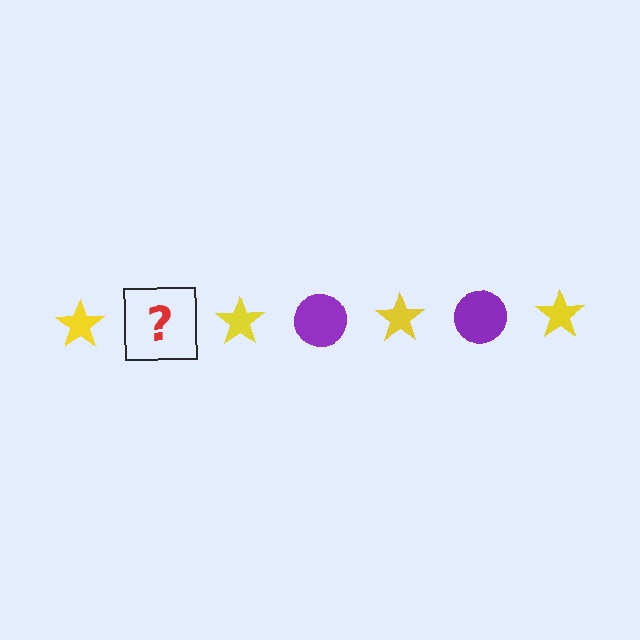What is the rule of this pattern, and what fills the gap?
The rule is that the pattern alternates between yellow star and purple circle. The gap should be filled with a purple circle.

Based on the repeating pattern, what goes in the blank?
The blank should be a purple circle.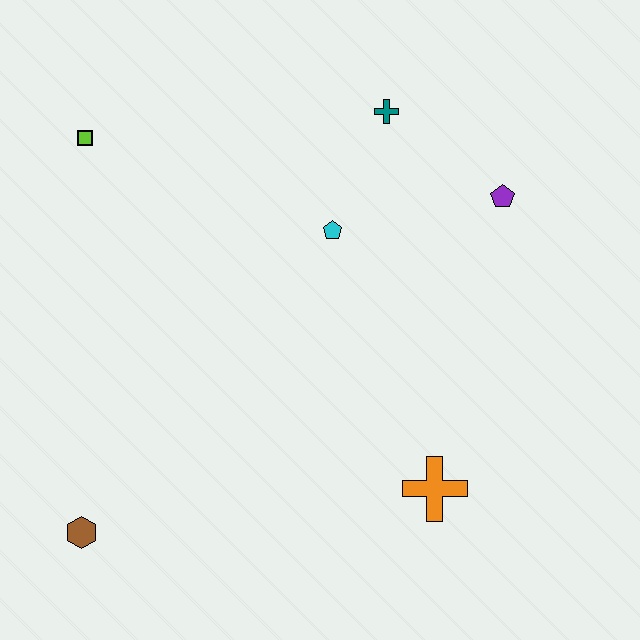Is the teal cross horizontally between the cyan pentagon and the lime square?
No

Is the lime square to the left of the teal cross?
Yes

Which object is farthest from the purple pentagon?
The brown hexagon is farthest from the purple pentagon.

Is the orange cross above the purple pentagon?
No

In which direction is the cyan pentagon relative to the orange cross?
The cyan pentagon is above the orange cross.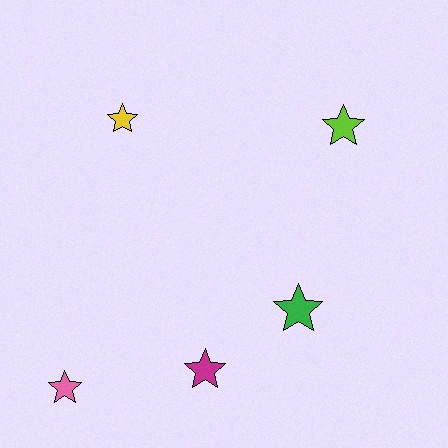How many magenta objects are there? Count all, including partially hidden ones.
There is 1 magenta object.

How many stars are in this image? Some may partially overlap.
There are 5 stars.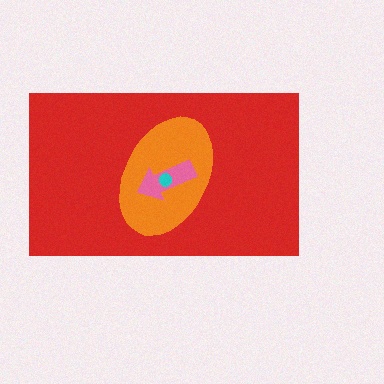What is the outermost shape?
The red rectangle.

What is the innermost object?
The cyan circle.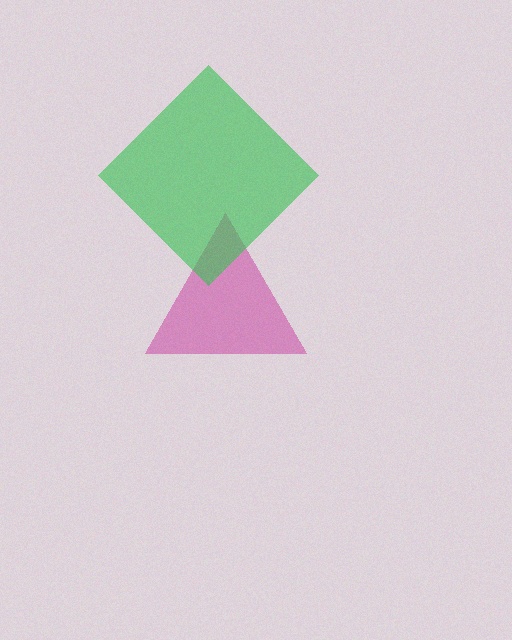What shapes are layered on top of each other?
The layered shapes are: a magenta triangle, a green diamond.